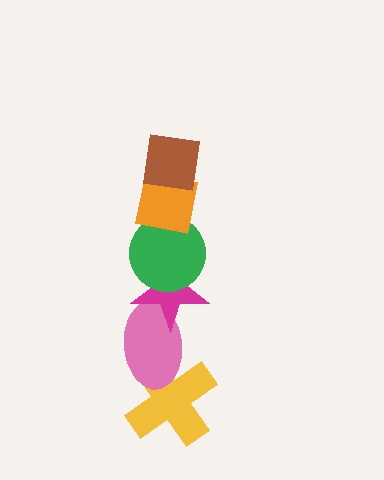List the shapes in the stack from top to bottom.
From top to bottom: the brown square, the orange square, the green circle, the magenta star, the pink ellipse, the yellow cross.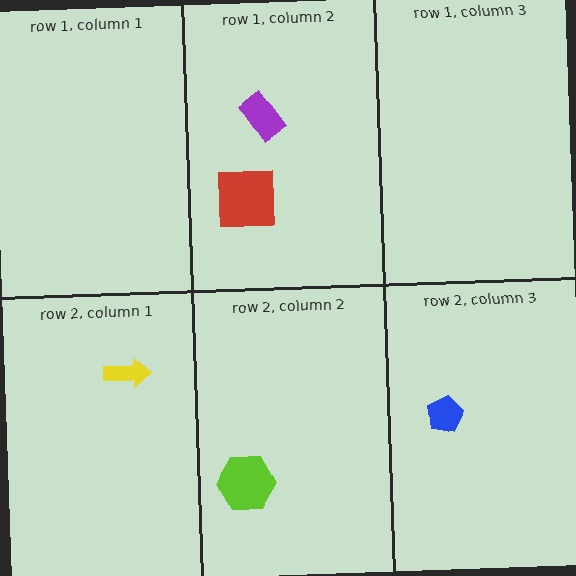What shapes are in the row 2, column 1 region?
The yellow arrow.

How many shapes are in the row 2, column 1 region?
1.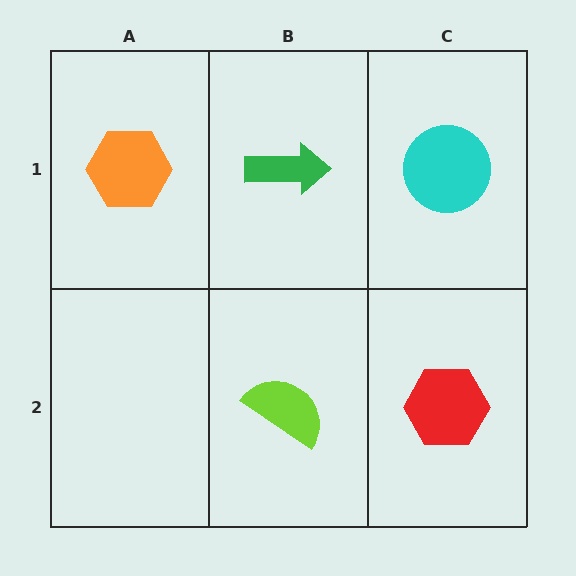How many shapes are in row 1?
3 shapes.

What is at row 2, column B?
A lime semicircle.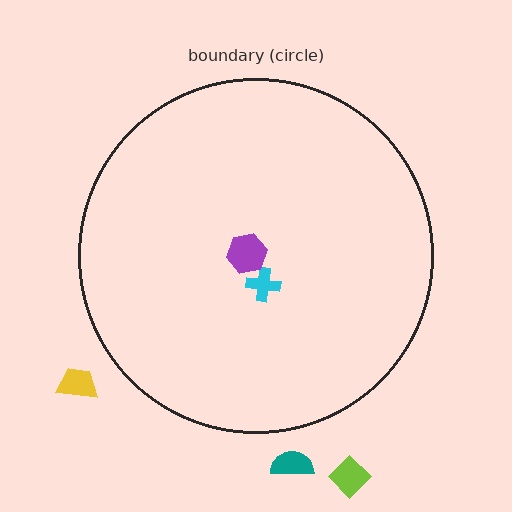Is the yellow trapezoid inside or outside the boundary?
Outside.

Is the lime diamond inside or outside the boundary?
Outside.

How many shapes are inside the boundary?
2 inside, 3 outside.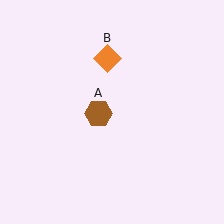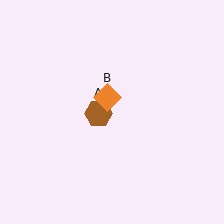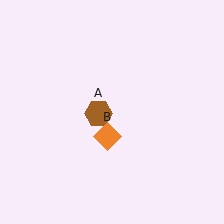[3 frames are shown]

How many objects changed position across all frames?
1 object changed position: orange diamond (object B).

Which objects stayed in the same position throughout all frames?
Brown hexagon (object A) remained stationary.